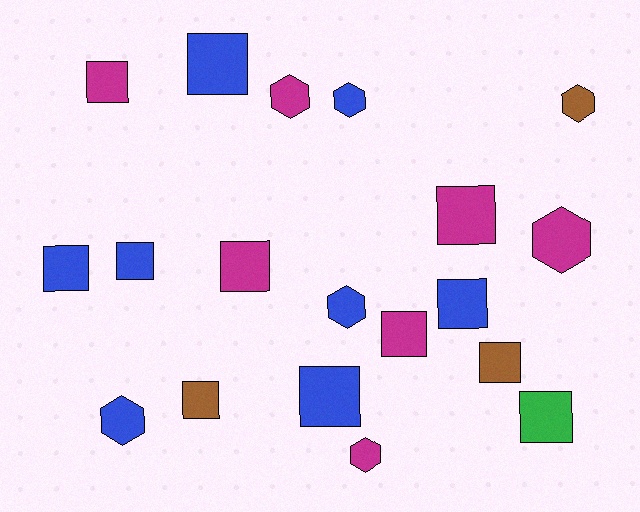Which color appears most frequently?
Blue, with 8 objects.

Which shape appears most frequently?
Square, with 12 objects.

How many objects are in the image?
There are 19 objects.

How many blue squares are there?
There are 5 blue squares.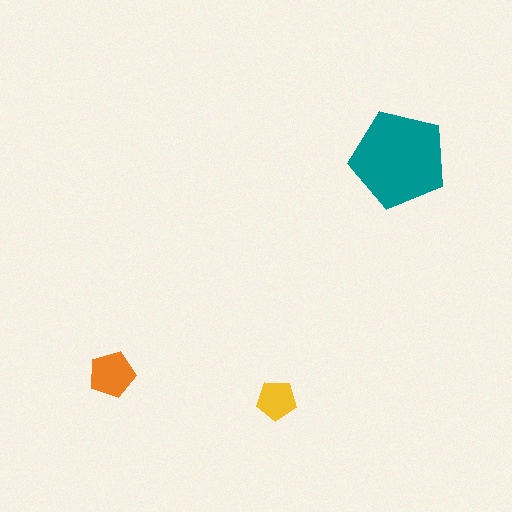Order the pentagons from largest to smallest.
the teal one, the orange one, the yellow one.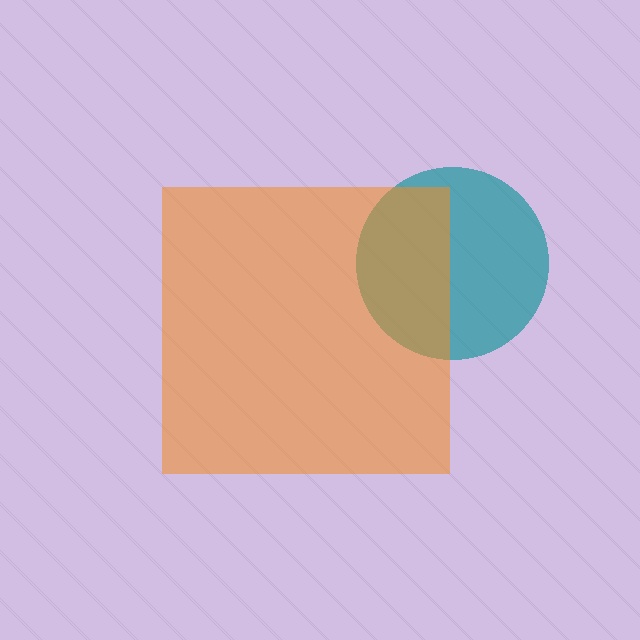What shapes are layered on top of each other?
The layered shapes are: a teal circle, an orange square.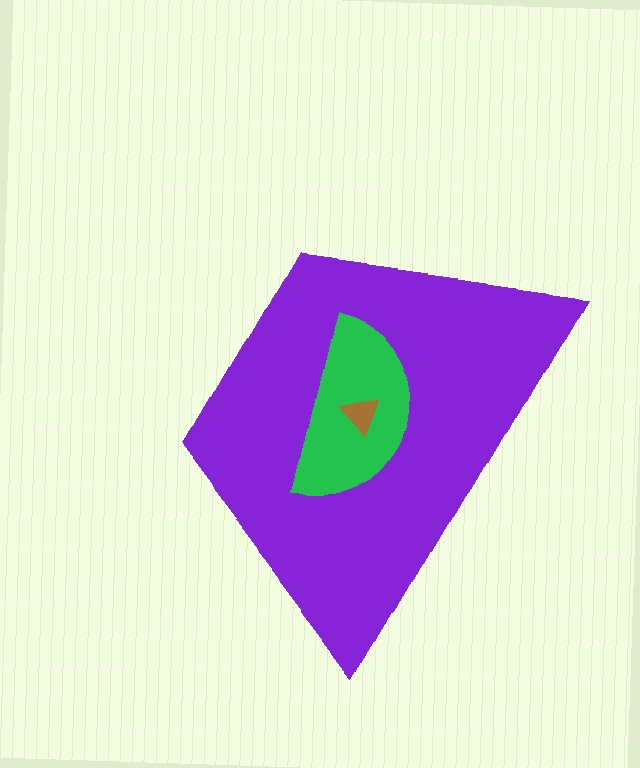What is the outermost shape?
The purple trapezoid.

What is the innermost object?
The brown triangle.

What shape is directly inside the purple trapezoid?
The green semicircle.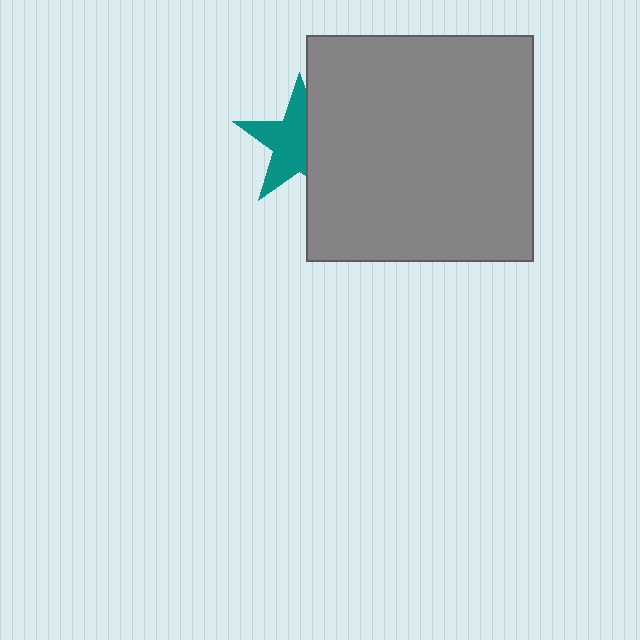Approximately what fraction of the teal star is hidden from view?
Roughly 41% of the teal star is hidden behind the gray square.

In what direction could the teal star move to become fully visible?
The teal star could move left. That would shift it out from behind the gray square entirely.